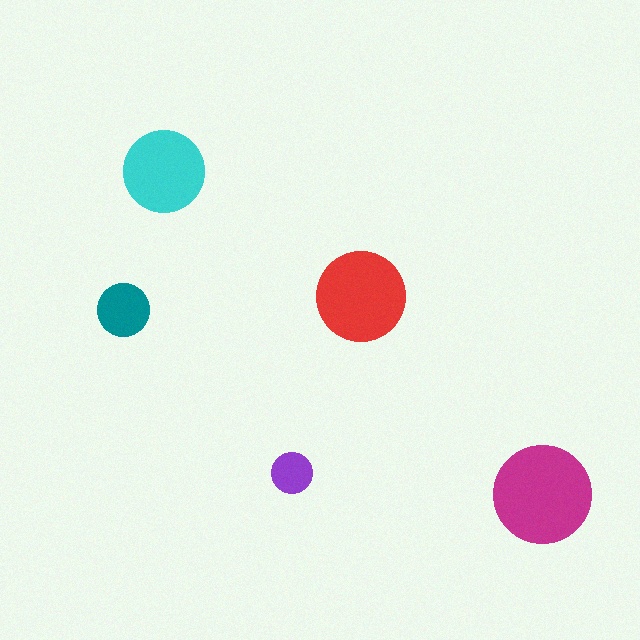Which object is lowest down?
The magenta circle is bottommost.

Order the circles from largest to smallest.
the magenta one, the red one, the cyan one, the teal one, the purple one.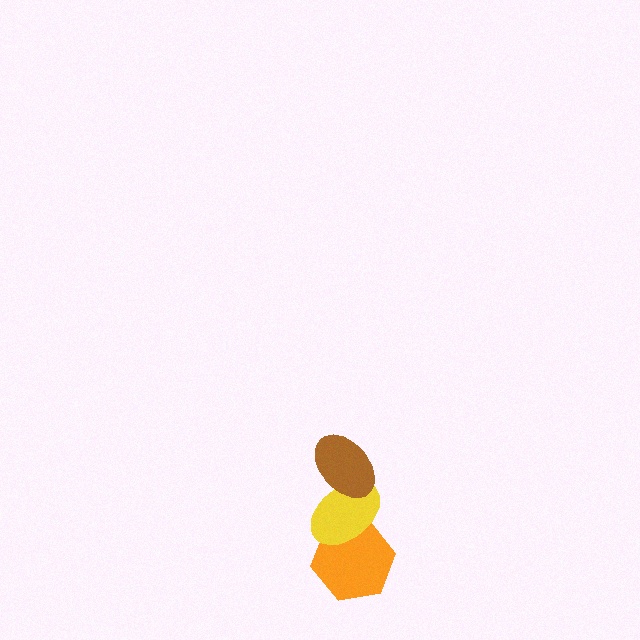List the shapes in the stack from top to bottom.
From top to bottom: the brown ellipse, the yellow ellipse, the orange hexagon.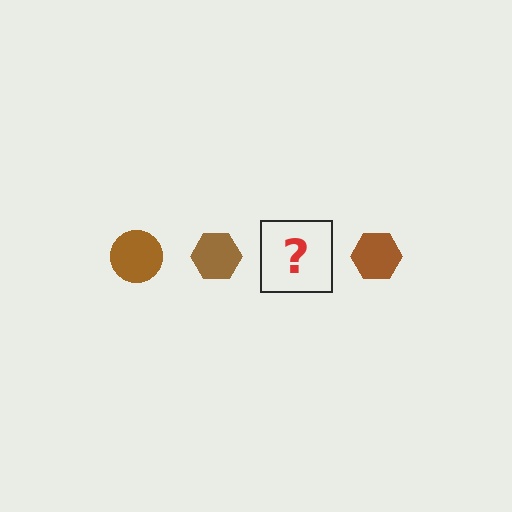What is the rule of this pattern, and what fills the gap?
The rule is that the pattern cycles through circle, hexagon shapes in brown. The gap should be filled with a brown circle.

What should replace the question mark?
The question mark should be replaced with a brown circle.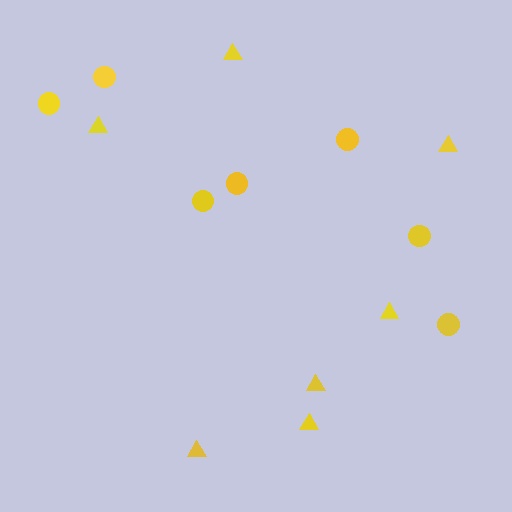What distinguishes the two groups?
There are 2 groups: one group of circles (7) and one group of triangles (7).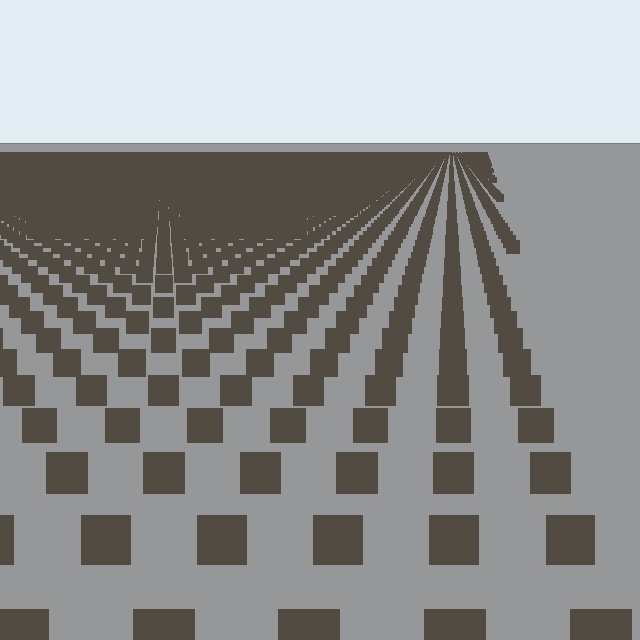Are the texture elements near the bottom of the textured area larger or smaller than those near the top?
Larger. Near the bottom, elements are closer to the viewer and appear at a bigger on-screen size.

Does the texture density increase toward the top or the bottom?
Density increases toward the top.